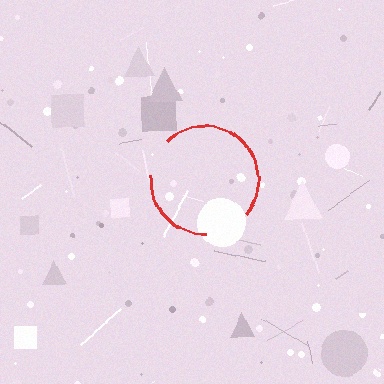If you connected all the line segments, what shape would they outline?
They would outline a circle.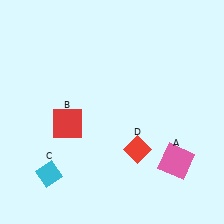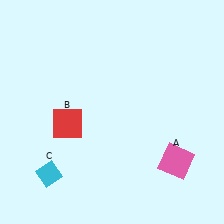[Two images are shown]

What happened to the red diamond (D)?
The red diamond (D) was removed in Image 2. It was in the bottom-right area of Image 1.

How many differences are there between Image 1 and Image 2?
There is 1 difference between the two images.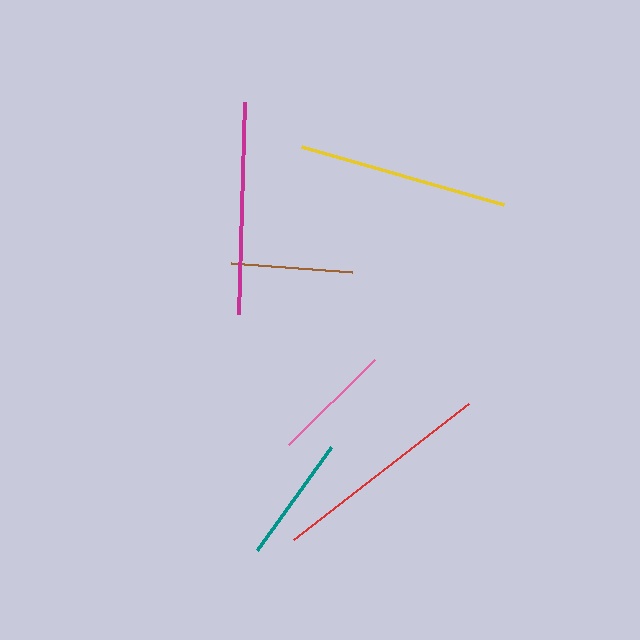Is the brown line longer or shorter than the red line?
The red line is longer than the brown line.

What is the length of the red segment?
The red segment is approximately 222 pixels long.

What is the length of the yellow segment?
The yellow segment is approximately 211 pixels long.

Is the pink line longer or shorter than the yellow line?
The yellow line is longer than the pink line.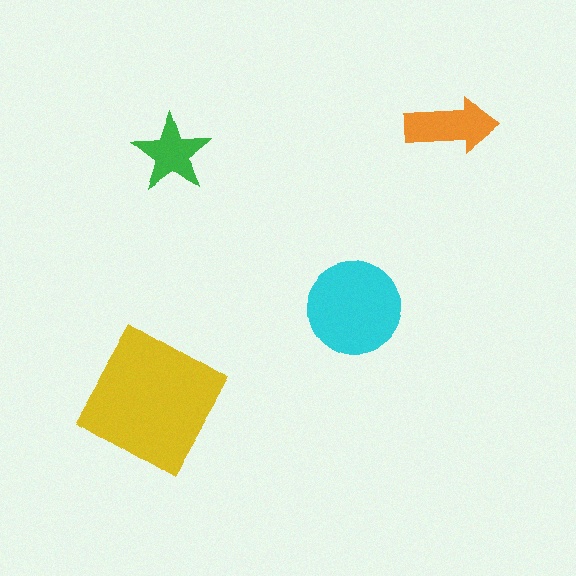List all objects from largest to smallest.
The yellow diamond, the cyan circle, the orange arrow, the green star.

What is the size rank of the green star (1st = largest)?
4th.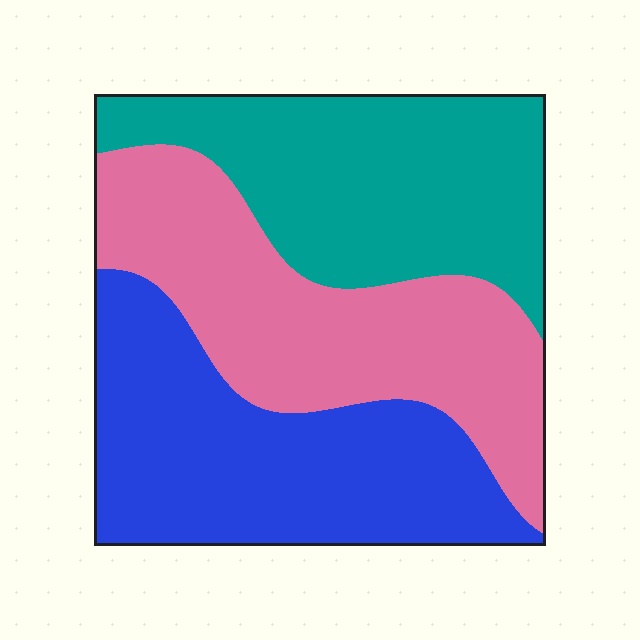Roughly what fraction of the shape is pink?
Pink takes up about one third (1/3) of the shape.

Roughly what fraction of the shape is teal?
Teal takes up about one third (1/3) of the shape.